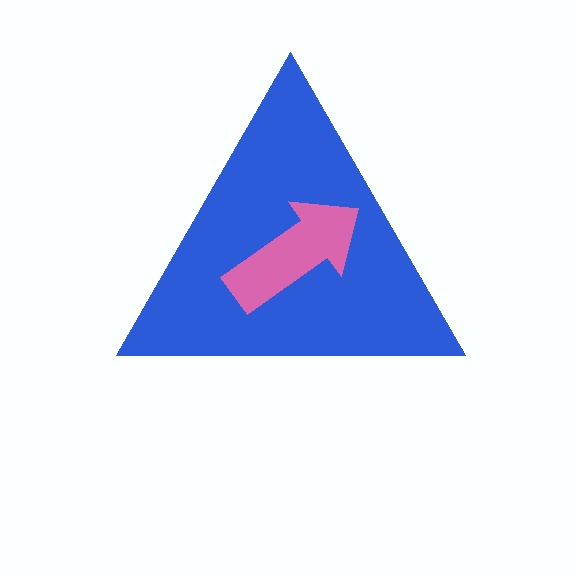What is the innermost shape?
The pink arrow.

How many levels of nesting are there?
2.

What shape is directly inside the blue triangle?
The pink arrow.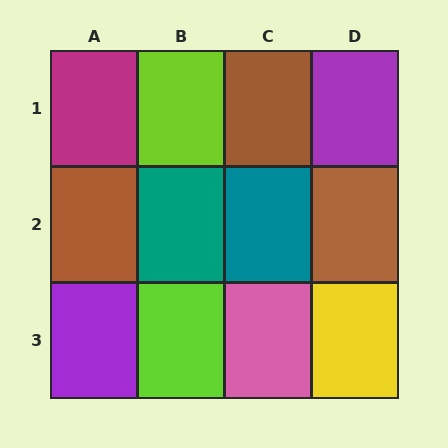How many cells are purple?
2 cells are purple.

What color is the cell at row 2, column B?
Teal.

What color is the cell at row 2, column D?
Brown.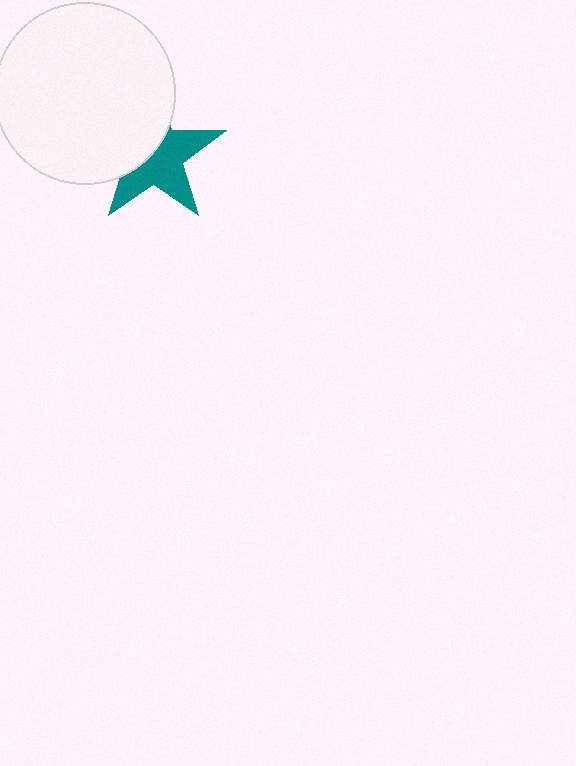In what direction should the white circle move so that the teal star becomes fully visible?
The white circle should move toward the upper-left. That is the shortest direction to clear the overlap and leave the teal star fully visible.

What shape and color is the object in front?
The object in front is a white circle.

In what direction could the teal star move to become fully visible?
The teal star could move toward the lower-right. That would shift it out from behind the white circle entirely.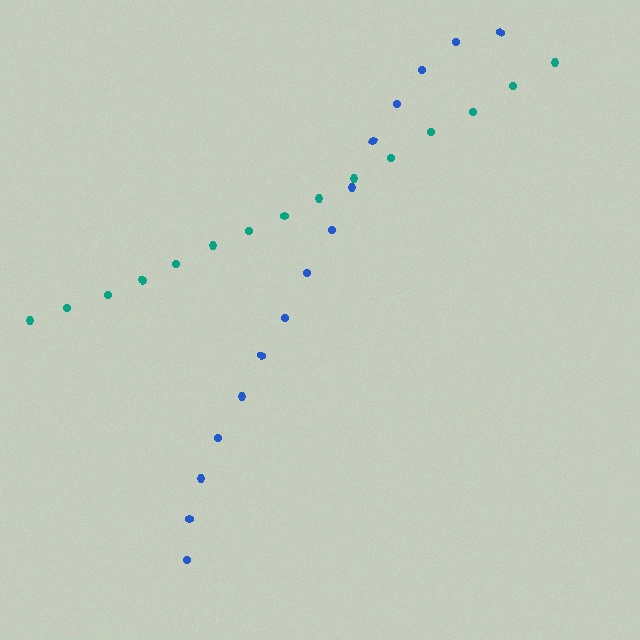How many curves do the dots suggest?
There are 2 distinct paths.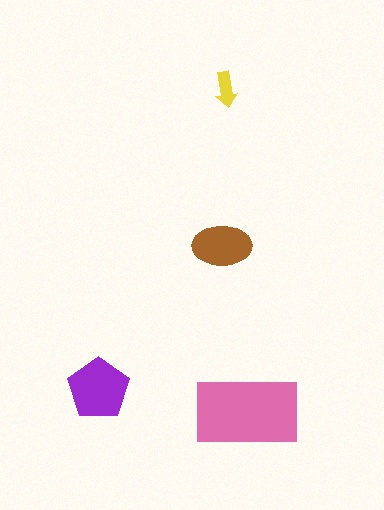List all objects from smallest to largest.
The yellow arrow, the brown ellipse, the purple pentagon, the pink rectangle.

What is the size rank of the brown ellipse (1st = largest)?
3rd.